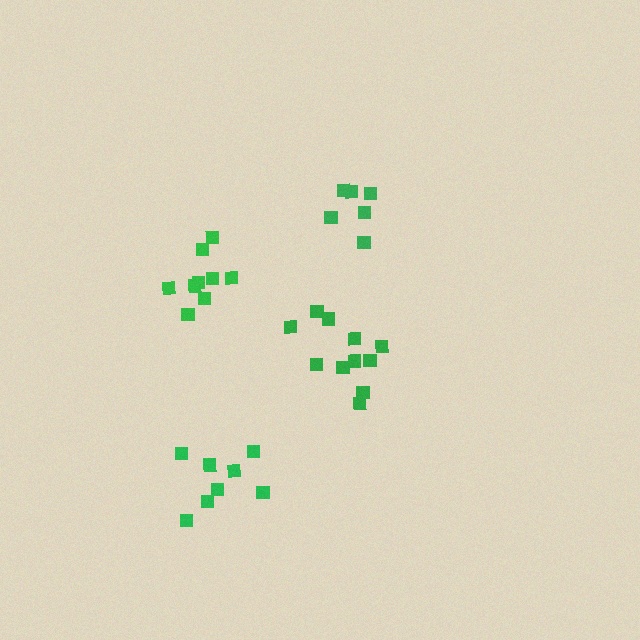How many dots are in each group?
Group 1: 6 dots, Group 2: 11 dots, Group 3: 8 dots, Group 4: 9 dots (34 total).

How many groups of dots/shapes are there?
There are 4 groups.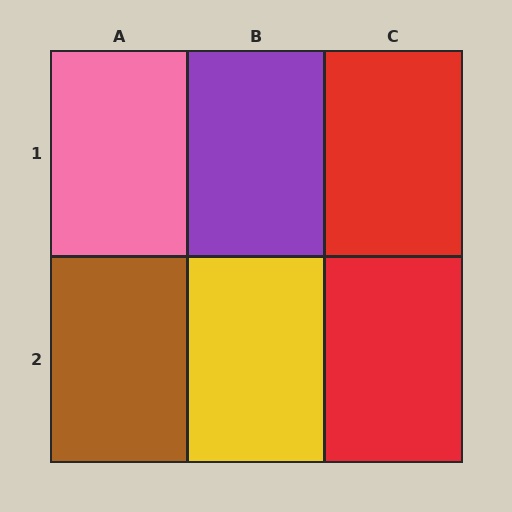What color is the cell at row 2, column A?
Brown.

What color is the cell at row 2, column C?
Red.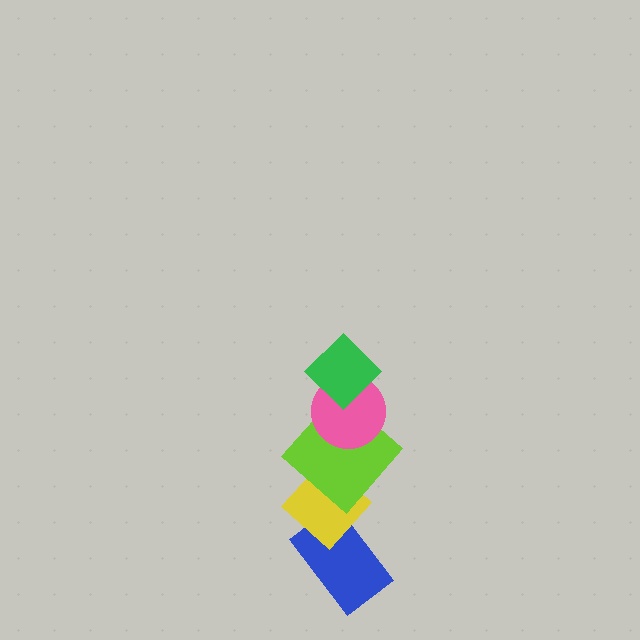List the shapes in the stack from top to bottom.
From top to bottom: the green diamond, the pink circle, the lime diamond, the yellow diamond, the blue rectangle.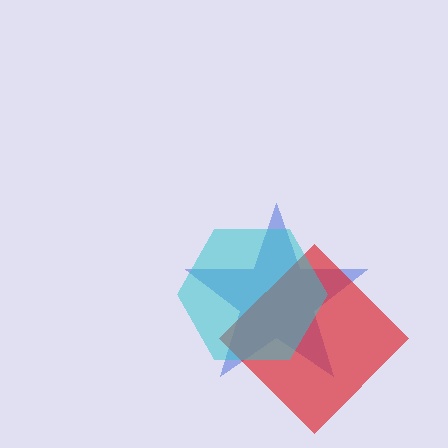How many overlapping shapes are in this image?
There are 3 overlapping shapes in the image.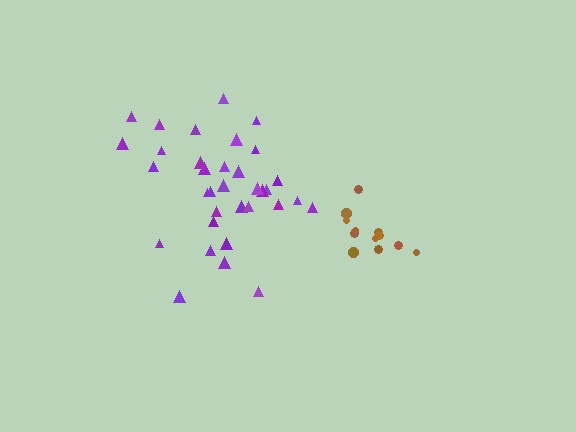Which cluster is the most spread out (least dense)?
Brown.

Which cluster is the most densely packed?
Purple.